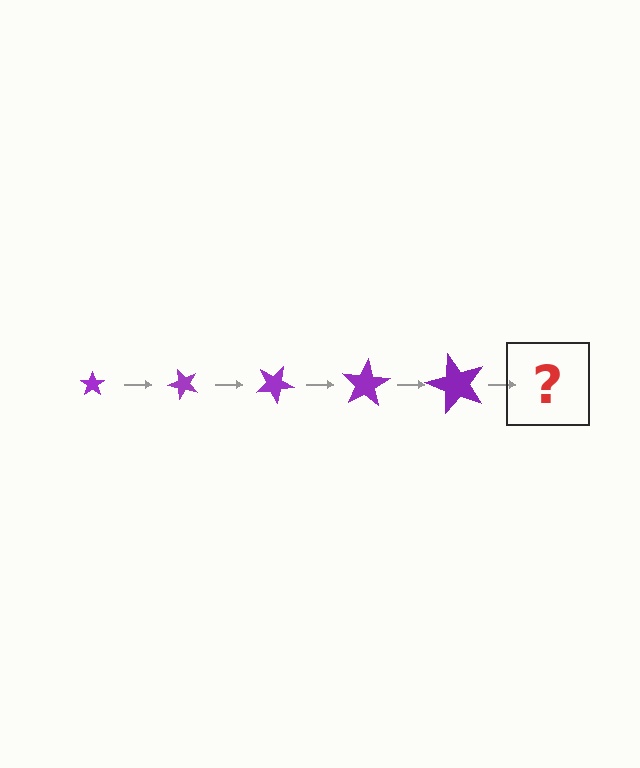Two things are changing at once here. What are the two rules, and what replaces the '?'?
The two rules are that the star grows larger each step and it rotates 50 degrees each step. The '?' should be a star, larger than the previous one and rotated 250 degrees from the start.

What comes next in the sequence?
The next element should be a star, larger than the previous one and rotated 250 degrees from the start.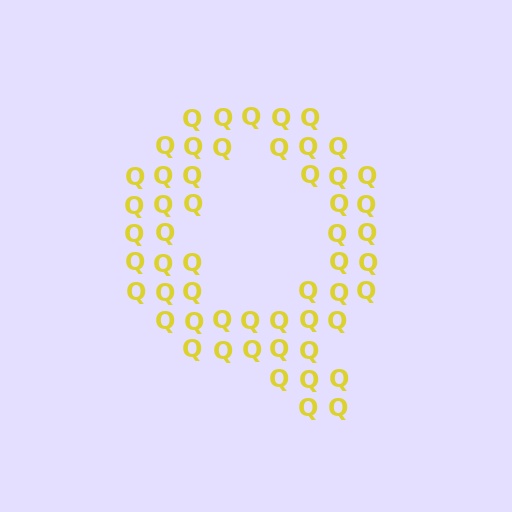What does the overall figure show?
The overall figure shows the letter Q.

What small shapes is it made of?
It is made of small letter Q's.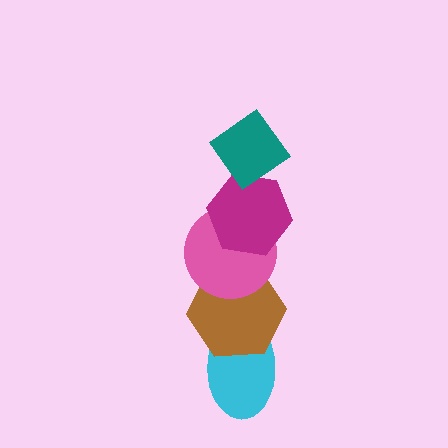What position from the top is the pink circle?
The pink circle is 3rd from the top.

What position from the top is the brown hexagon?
The brown hexagon is 4th from the top.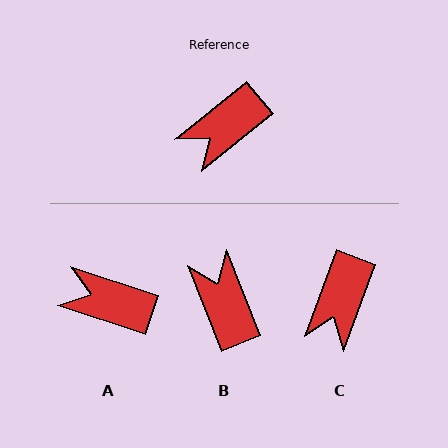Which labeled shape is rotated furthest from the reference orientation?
B, about 107 degrees away.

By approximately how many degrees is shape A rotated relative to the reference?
Approximately 57 degrees clockwise.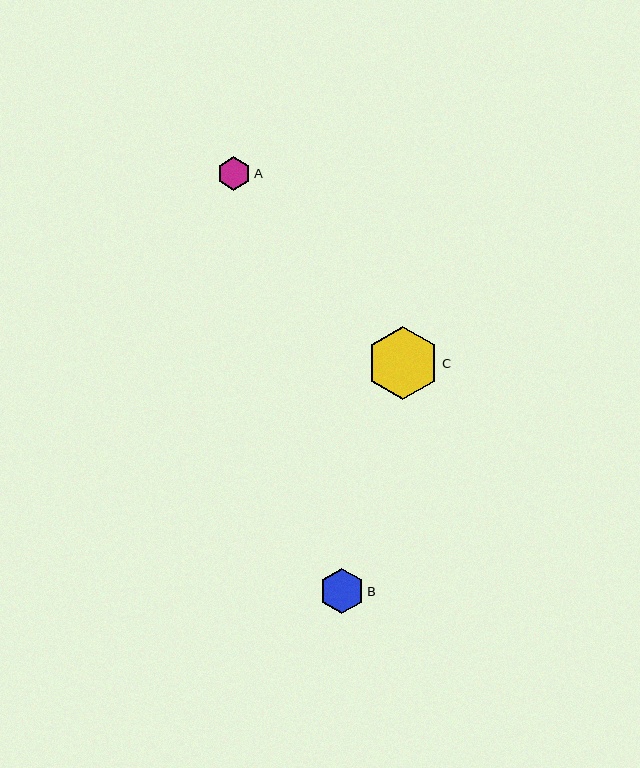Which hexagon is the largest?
Hexagon C is the largest with a size of approximately 73 pixels.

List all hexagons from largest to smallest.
From largest to smallest: C, B, A.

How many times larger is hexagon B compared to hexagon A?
Hexagon B is approximately 1.4 times the size of hexagon A.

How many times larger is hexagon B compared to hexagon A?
Hexagon B is approximately 1.4 times the size of hexagon A.